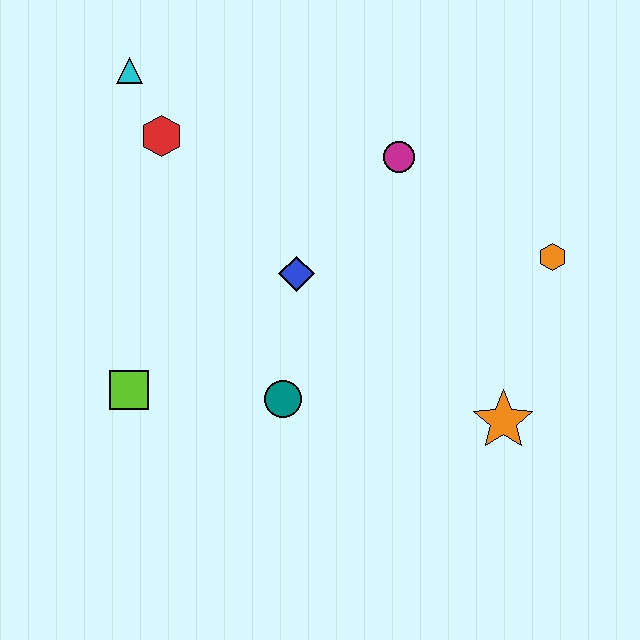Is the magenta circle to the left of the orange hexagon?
Yes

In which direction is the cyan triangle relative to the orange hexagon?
The cyan triangle is to the left of the orange hexagon.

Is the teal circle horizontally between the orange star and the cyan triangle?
Yes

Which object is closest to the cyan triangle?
The red hexagon is closest to the cyan triangle.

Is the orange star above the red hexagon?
No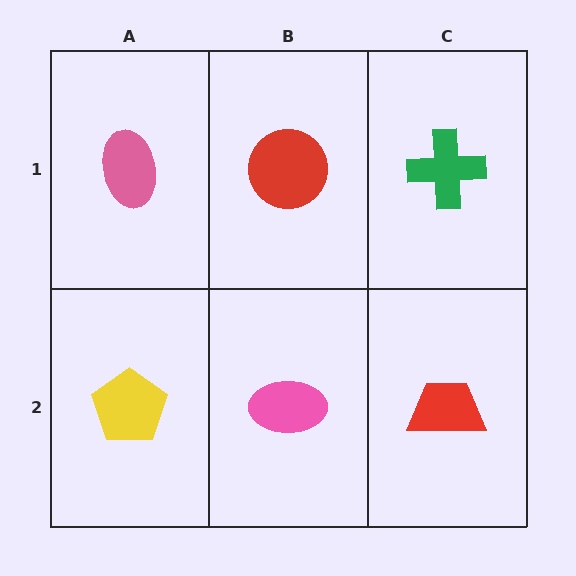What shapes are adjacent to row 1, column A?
A yellow pentagon (row 2, column A), a red circle (row 1, column B).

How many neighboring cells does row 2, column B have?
3.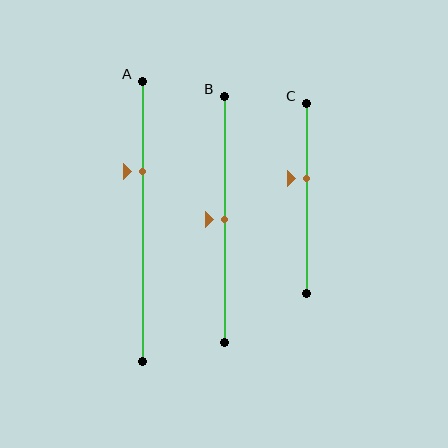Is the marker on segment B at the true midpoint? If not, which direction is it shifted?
Yes, the marker on segment B is at the true midpoint.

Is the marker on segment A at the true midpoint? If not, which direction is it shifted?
No, the marker on segment A is shifted upward by about 18% of the segment length.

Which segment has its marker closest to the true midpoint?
Segment B has its marker closest to the true midpoint.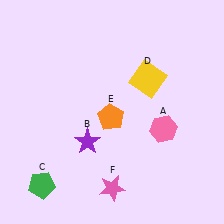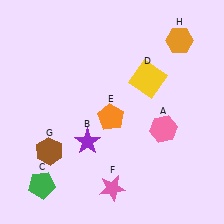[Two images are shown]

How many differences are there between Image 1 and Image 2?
There are 2 differences between the two images.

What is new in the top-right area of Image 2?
An orange hexagon (H) was added in the top-right area of Image 2.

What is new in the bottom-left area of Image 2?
A brown hexagon (G) was added in the bottom-left area of Image 2.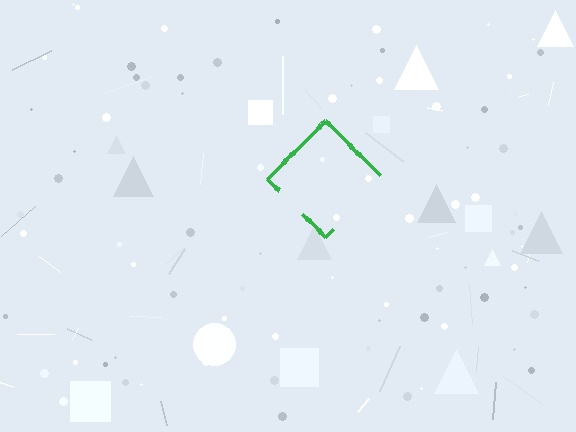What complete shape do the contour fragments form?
The contour fragments form a diamond.